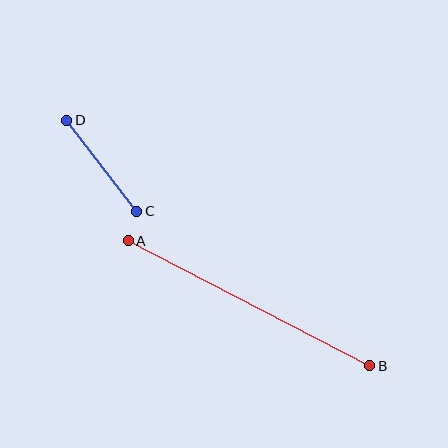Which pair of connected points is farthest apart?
Points A and B are farthest apart.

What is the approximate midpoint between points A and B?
The midpoint is at approximately (249, 303) pixels.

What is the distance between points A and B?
The distance is approximately 272 pixels.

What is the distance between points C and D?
The distance is approximately 115 pixels.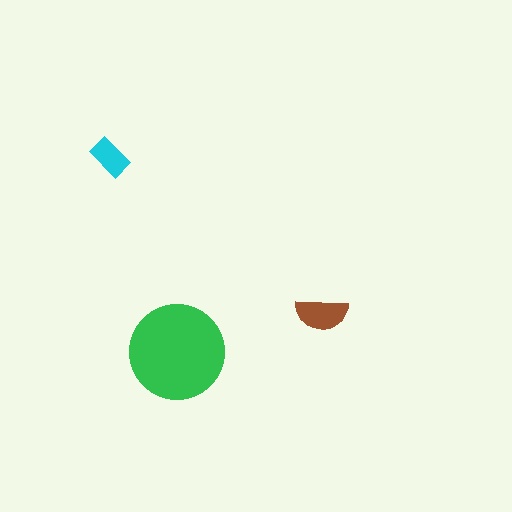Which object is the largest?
The green circle.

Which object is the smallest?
The cyan rectangle.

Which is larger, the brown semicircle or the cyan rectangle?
The brown semicircle.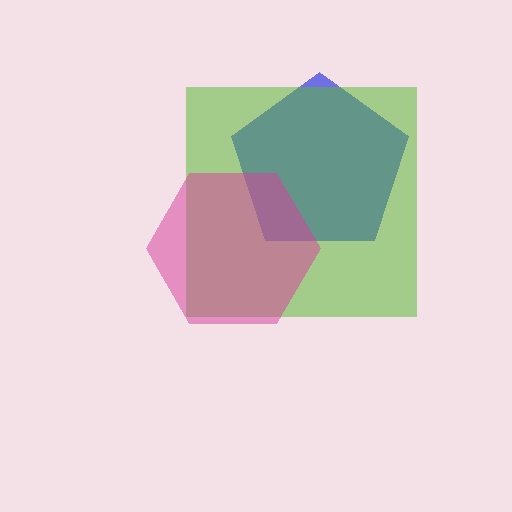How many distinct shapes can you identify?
There are 3 distinct shapes: a blue pentagon, a lime square, a magenta hexagon.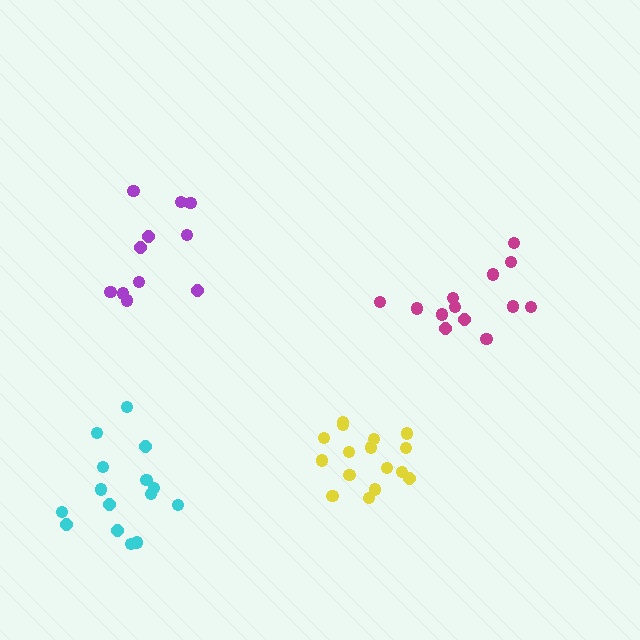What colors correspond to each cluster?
The clusters are colored: cyan, purple, magenta, yellow.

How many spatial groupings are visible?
There are 4 spatial groupings.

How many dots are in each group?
Group 1: 15 dots, Group 2: 11 dots, Group 3: 13 dots, Group 4: 16 dots (55 total).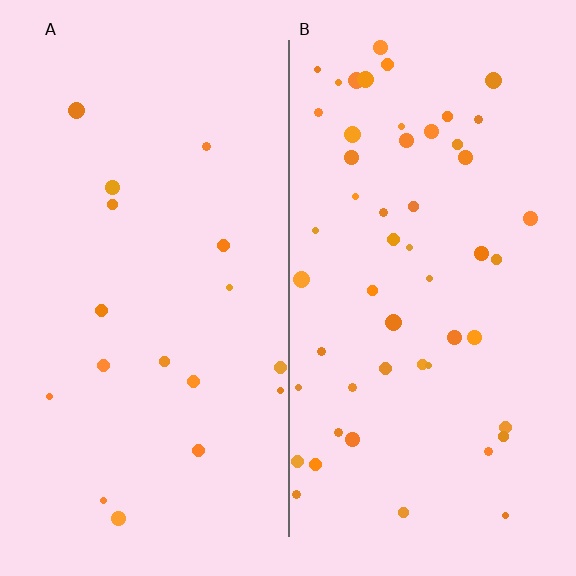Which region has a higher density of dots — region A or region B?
B (the right).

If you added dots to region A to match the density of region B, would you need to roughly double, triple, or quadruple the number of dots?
Approximately triple.